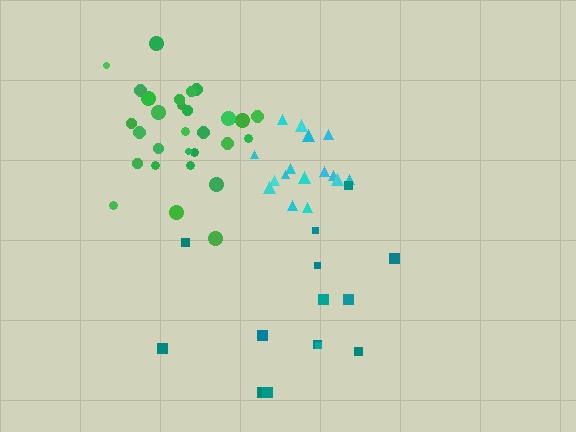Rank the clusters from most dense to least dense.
cyan, green, teal.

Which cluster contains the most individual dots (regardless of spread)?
Green (30).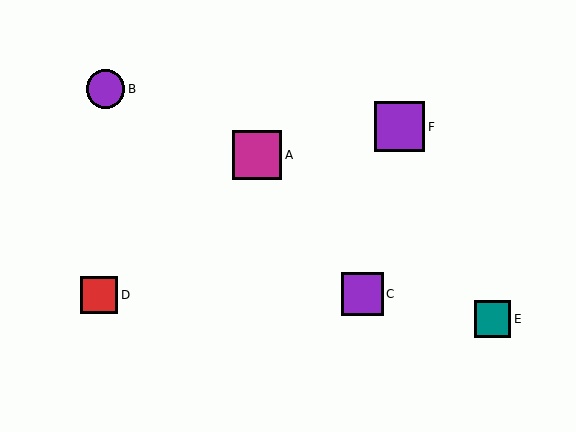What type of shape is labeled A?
Shape A is a magenta square.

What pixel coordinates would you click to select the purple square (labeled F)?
Click at (400, 127) to select the purple square F.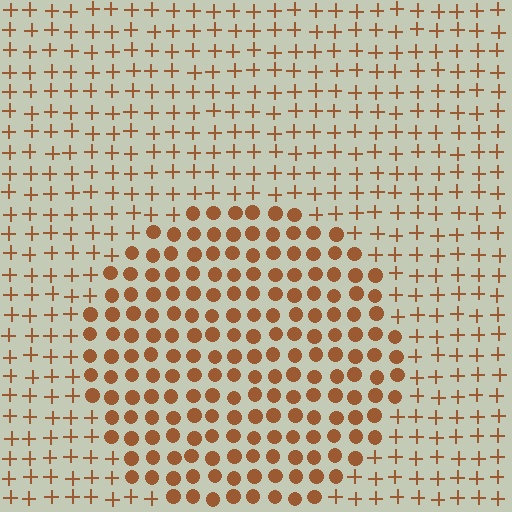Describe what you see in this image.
The image is filled with small brown elements arranged in a uniform grid. A circle-shaped region contains circles, while the surrounding area contains plus signs. The boundary is defined purely by the change in element shape.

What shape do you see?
I see a circle.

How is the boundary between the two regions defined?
The boundary is defined by a change in element shape: circles inside vs. plus signs outside. All elements share the same color and spacing.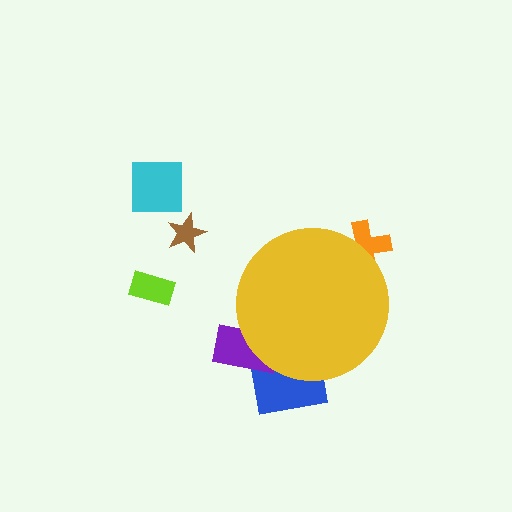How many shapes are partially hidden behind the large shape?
3 shapes are partially hidden.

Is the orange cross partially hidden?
Yes, the orange cross is partially hidden behind the yellow circle.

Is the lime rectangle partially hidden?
No, the lime rectangle is fully visible.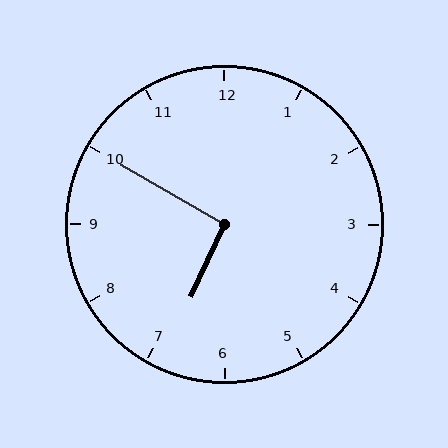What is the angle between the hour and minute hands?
Approximately 95 degrees.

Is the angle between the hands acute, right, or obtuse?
It is right.